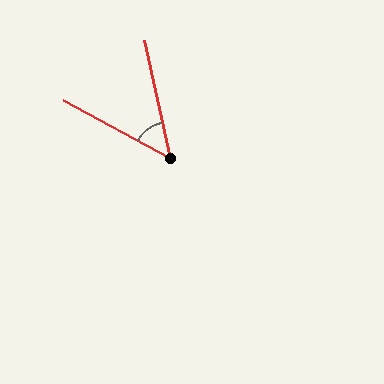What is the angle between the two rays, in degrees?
Approximately 50 degrees.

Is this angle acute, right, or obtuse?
It is acute.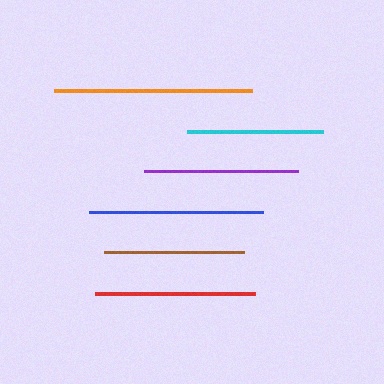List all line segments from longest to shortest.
From longest to shortest: orange, blue, red, purple, brown, cyan.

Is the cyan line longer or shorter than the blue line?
The blue line is longer than the cyan line.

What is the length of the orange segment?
The orange segment is approximately 198 pixels long.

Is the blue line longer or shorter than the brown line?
The blue line is longer than the brown line.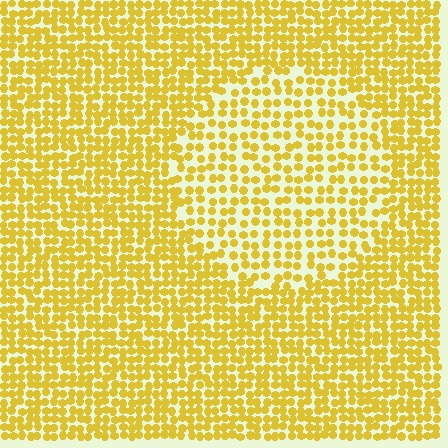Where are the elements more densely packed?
The elements are more densely packed outside the circle boundary.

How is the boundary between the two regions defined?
The boundary is defined by a change in element density (approximately 1.6x ratio). All elements are the same color, size, and shape.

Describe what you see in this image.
The image contains small yellow elements arranged at two different densities. A circle-shaped region is visible where the elements are less densely packed than the surrounding area.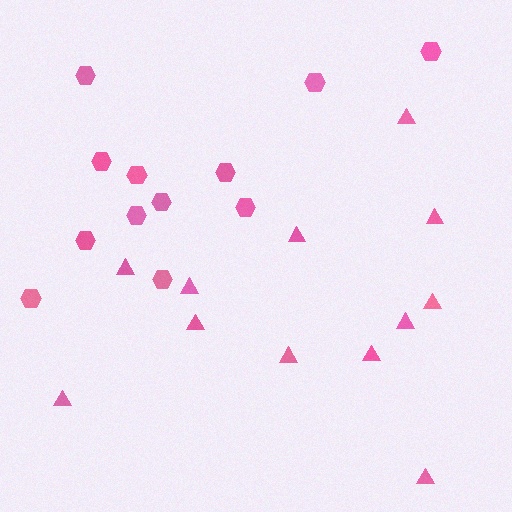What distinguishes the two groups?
There are 2 groups: one group of triangles (12) and one group of hexagons (12).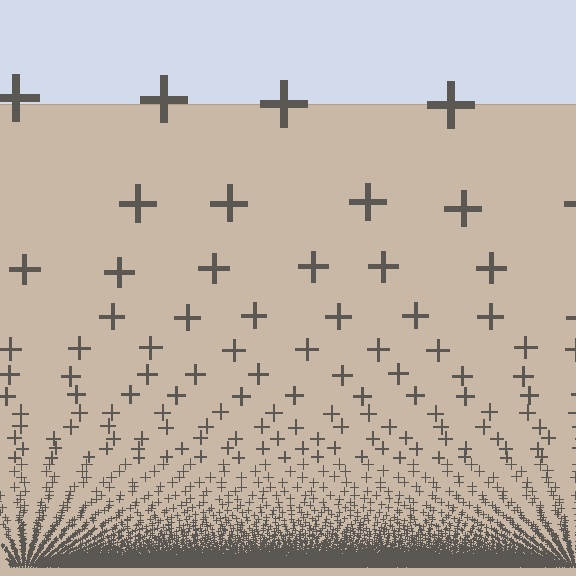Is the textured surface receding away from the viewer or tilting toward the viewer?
The surface appears to tilt toward the viewer. Texture elements get larger and sparser toward the top.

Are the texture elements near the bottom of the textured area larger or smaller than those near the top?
Smaller. The gradient is inverted — elements near the bottom are smaller and denser.